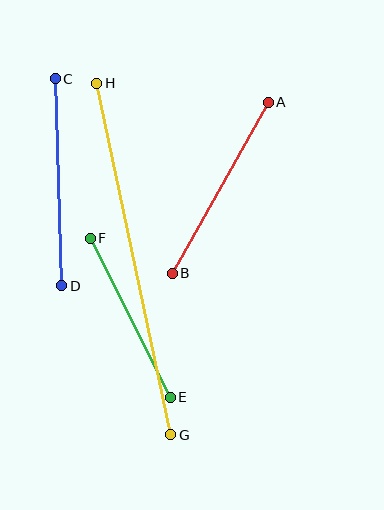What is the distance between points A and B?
The distance is approximately 196 pixels.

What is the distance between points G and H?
The distance is approximately 359 pixels.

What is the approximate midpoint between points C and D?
The midpoint is at approximately (59, 182) pixels.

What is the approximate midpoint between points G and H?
The midpoint is at approximately (134, 259) pixels.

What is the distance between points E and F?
The distance is approximately 178 pixels.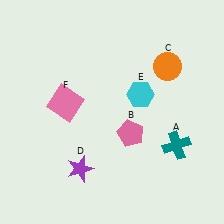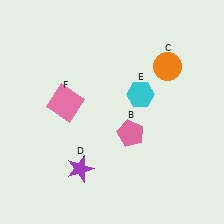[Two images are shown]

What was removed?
The teal cross (A) was removed in Image 2.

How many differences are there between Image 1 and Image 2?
There is 1 difference between the two images.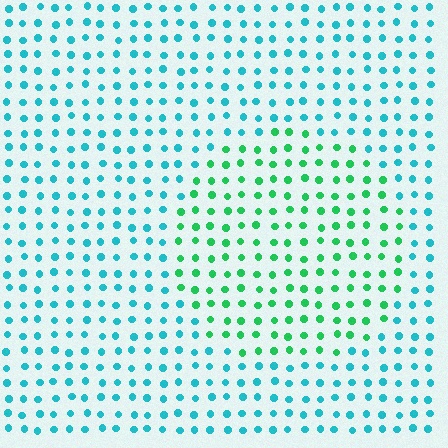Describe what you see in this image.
The image is filled with small cyan elements in a uniform arrangement. A circle-shaped region is visible where the elements are tinted to a slightly different hue, forming a subtle color boundary.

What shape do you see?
I see a circle.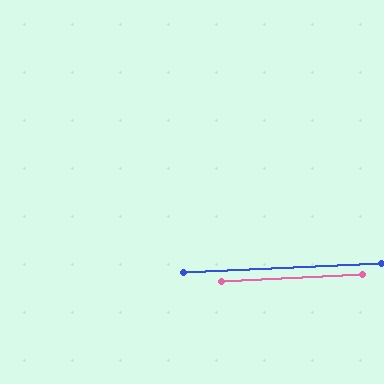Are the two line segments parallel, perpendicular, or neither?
Parallel — their directions differ by only 0.3°.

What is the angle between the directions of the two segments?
Approximately 0 degrees.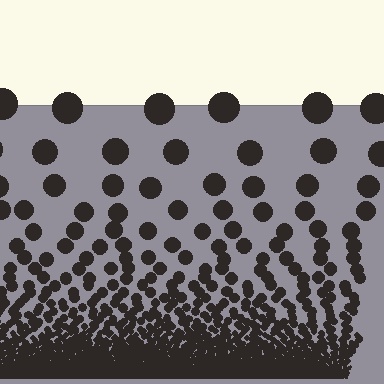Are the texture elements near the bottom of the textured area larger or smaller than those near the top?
Smaller. The gradient is inverted — elements near the bottom are smaller and denser.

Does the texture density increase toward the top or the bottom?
Density increases toward the bottom.